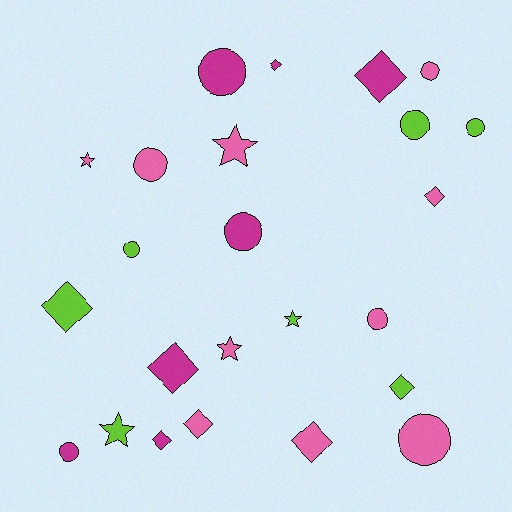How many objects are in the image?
There are 24 objects.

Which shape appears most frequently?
Circle, with 10 objects.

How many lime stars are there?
There are 2 lime stars.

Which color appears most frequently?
Pink, with 10 objects.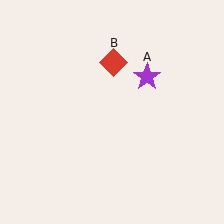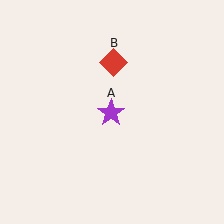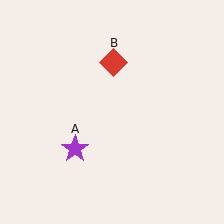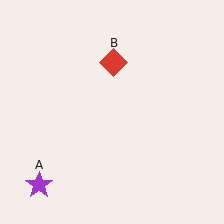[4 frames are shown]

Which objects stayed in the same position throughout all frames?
Red diamond (object B) remained stationary.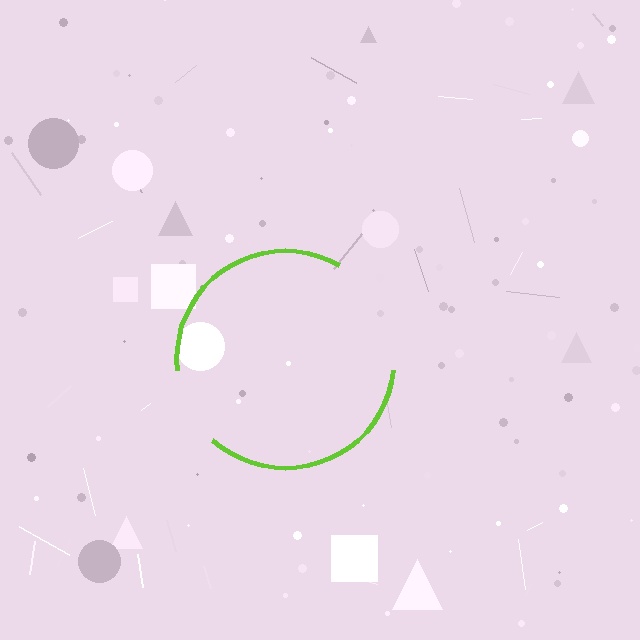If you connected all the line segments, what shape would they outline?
They would outline a circle.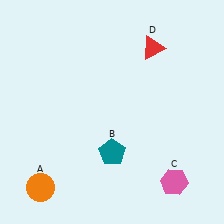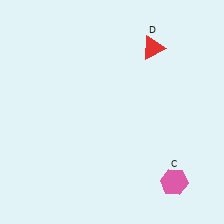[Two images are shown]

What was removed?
The teal pentagon (B), the orange circle (A) were removed in Image 2.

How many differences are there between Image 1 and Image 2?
There are 2 differences between the two images.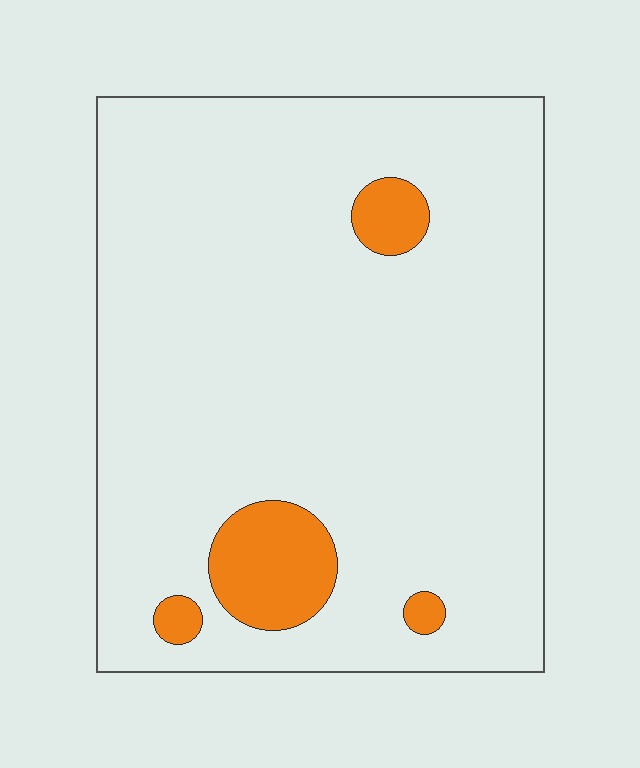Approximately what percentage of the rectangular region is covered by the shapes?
Approximately 10%.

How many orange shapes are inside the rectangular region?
4.